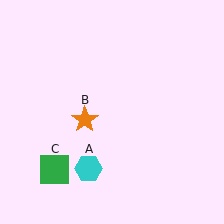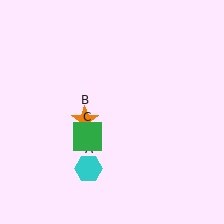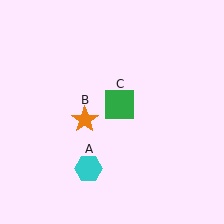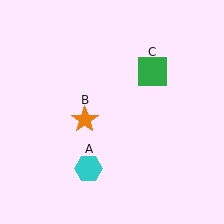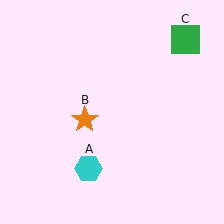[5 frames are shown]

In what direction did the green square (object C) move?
The green square (object C) moved up and to the right.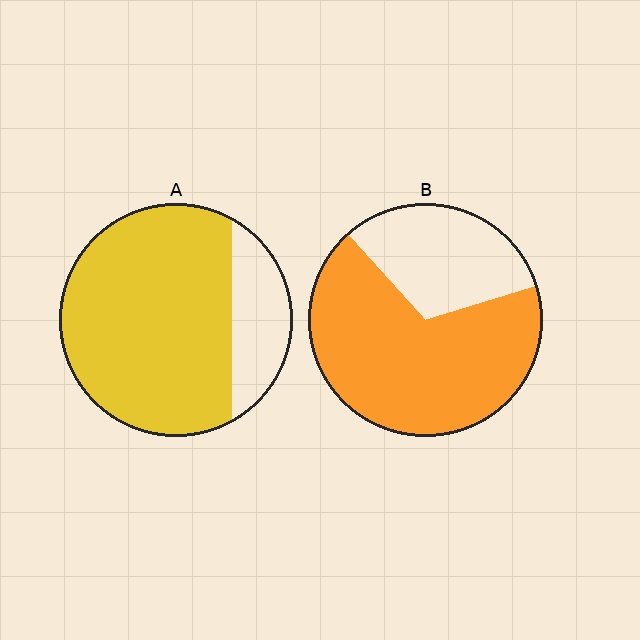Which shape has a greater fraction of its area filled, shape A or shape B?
Shape A.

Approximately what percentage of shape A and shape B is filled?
A is approximately 80% and B is approximately 70%.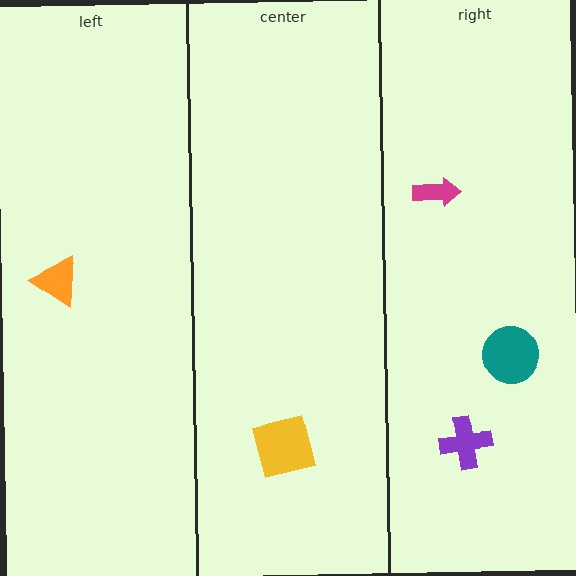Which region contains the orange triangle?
The left region.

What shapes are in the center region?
The yellow square.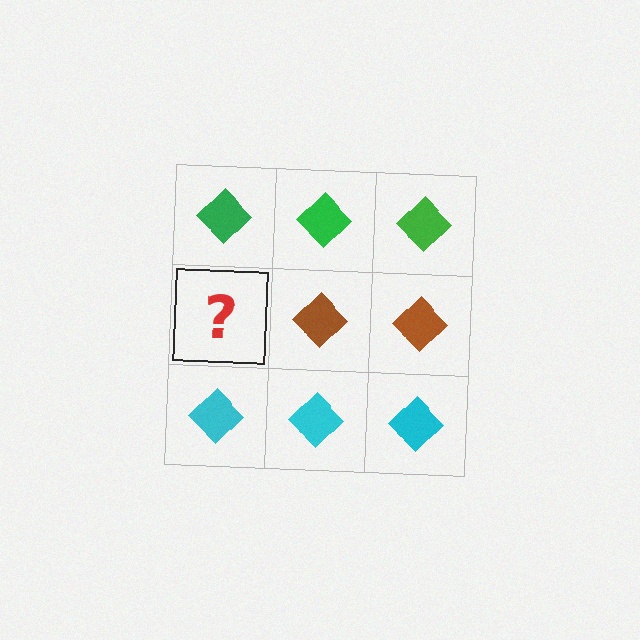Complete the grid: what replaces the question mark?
The question mark should be replaced with a brown diamond.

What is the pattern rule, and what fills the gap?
The rule is that each row has a consistent color. The gap should be filled with a brown diamond.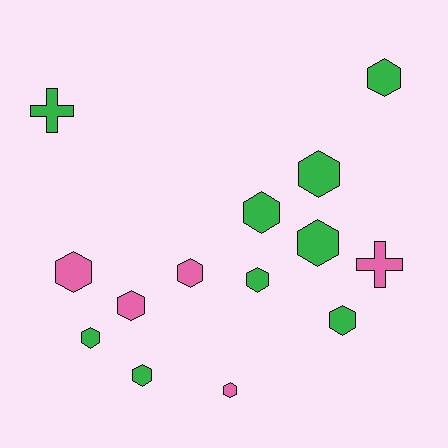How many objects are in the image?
There are 14 objects.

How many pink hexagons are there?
There are 4 pink hexagons.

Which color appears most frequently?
Green, with 9 objects.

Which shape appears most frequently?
Hexagon, with 12 objects.